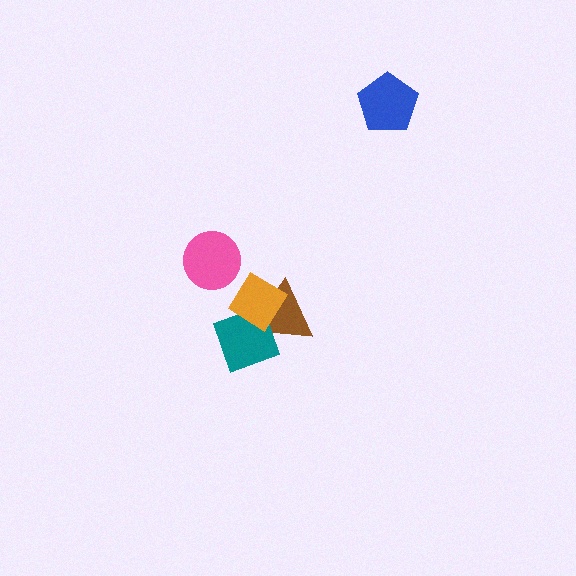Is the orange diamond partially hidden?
No, no other shape covers it.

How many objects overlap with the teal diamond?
2 objects overlap with the teal diamond.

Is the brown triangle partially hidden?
Yes, it is partially covered by another shape.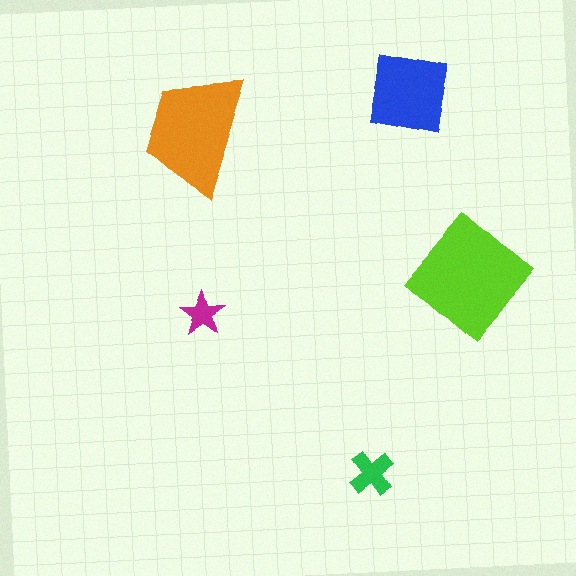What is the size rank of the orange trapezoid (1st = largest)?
2nd.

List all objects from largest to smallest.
The lime diamond, the orange trapezoid, the blue square, the green cross, the magenta star.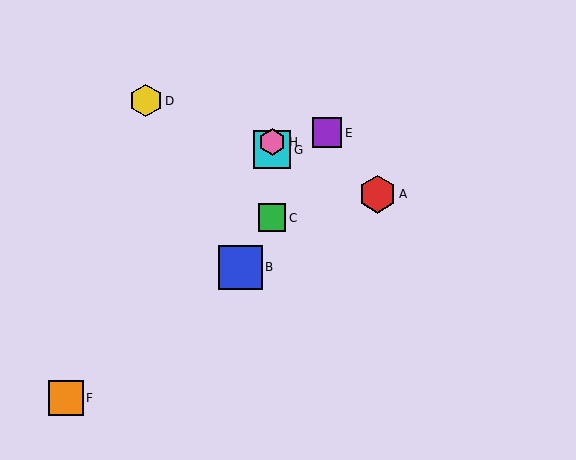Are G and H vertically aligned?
Yes, both are at x≈272.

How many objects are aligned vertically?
3 objects (C, G, H) are aligned vertically.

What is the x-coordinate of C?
Object C is at x≈272.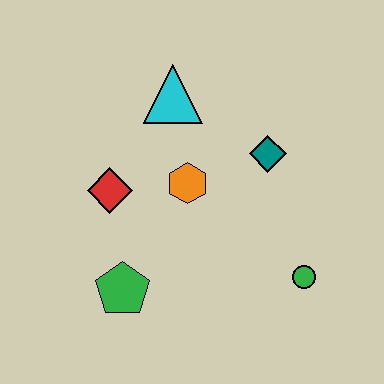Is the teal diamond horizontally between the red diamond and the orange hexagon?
No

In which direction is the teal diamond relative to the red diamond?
The teal diamond is to the right of the red diamond.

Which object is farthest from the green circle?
The cyan triangle is farthest from the green circle.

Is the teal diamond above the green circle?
Yes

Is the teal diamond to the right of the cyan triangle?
Yes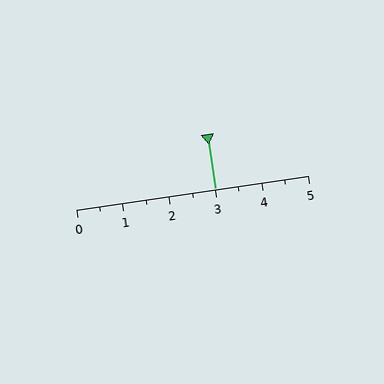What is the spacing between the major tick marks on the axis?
The major ticks are spaced 1 apart.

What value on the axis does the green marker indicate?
The marker indicates approximately 3.